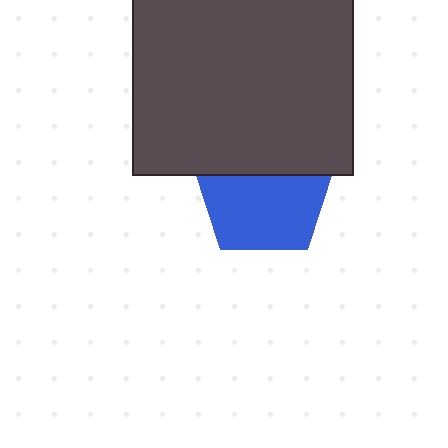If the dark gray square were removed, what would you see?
You would see the complete blue pentagon.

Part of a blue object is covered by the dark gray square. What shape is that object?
It is a pentagon.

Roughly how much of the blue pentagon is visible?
About half of it is visible (roughly 63%).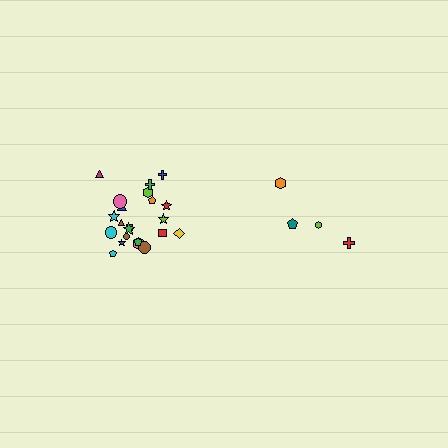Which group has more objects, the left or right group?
The left group.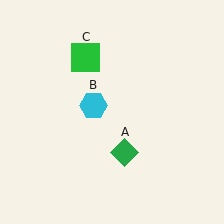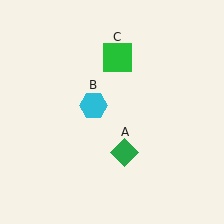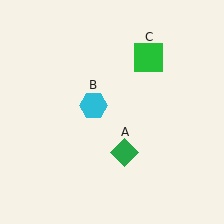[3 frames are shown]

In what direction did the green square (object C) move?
The green square (object C) moved right.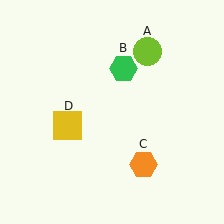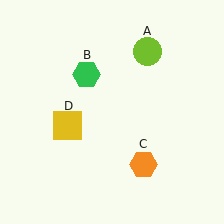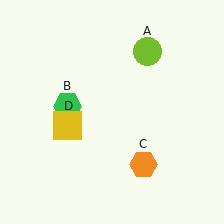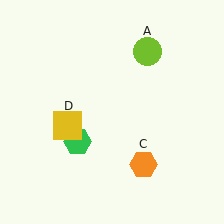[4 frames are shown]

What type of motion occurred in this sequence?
The green hexagon (object B) rotated counterclockwise around the center of the scene.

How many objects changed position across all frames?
1 object changed position: green hexagon (object B).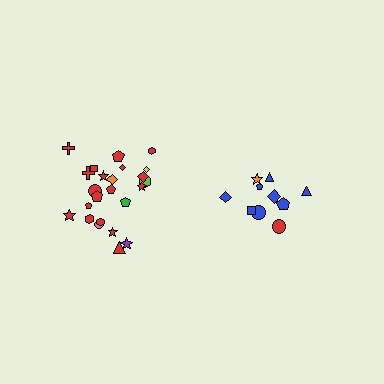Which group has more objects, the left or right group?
The left group.